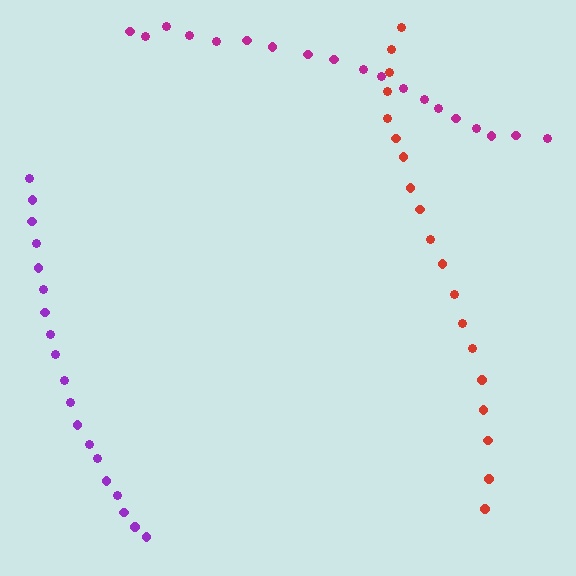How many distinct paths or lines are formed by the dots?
There are 3 distinct paths.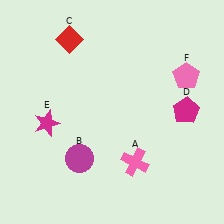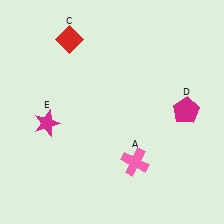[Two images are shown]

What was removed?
The magenta circle (B), the pink pentagon (F) were removed in Image 2.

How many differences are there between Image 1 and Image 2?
There are 2 differences between the two images.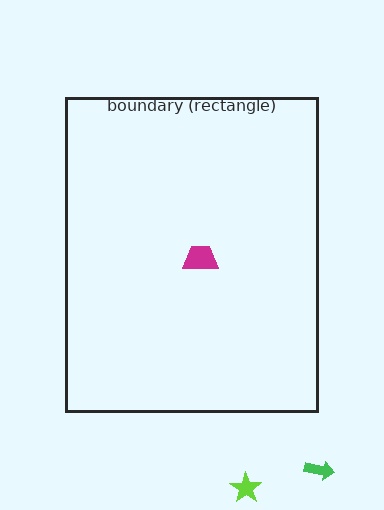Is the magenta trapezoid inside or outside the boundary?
Inside.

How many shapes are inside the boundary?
1 inside, 2 outside.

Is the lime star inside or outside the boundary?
Outside.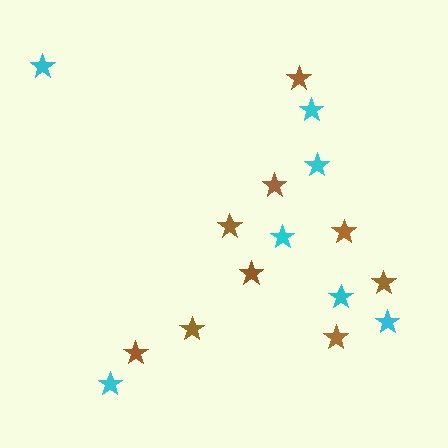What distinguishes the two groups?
There are 2 groups: one group of brown stars (9) and one group of cyan stars (7).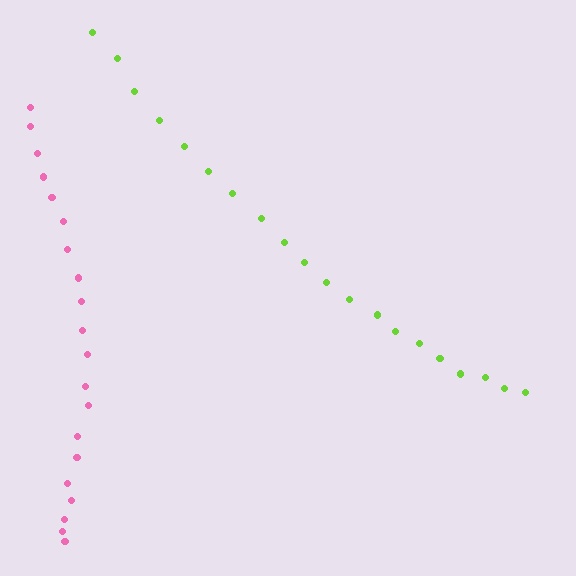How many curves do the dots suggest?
There are 2 distinct paths.